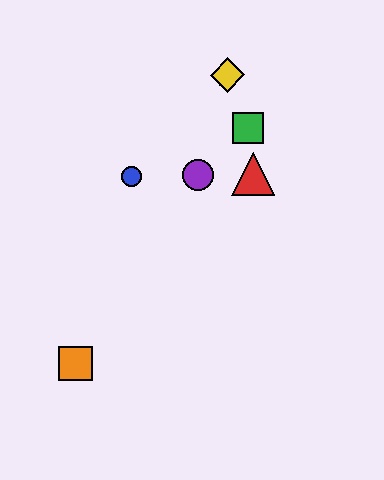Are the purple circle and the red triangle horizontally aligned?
Yes, both are at y≈175.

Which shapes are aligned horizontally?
The red triangle, the blue circle, the purple circle are aligned horizontally.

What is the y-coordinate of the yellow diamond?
The yellow diamond is at y≈75.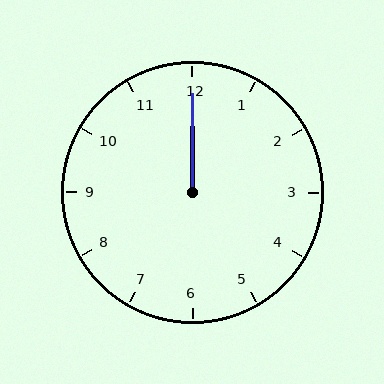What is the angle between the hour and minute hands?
Approximately 0 degrees.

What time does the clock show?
12:00.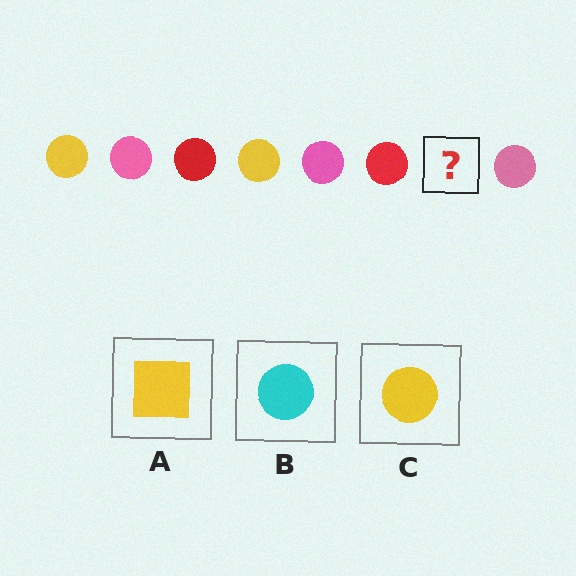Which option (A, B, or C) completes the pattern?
C.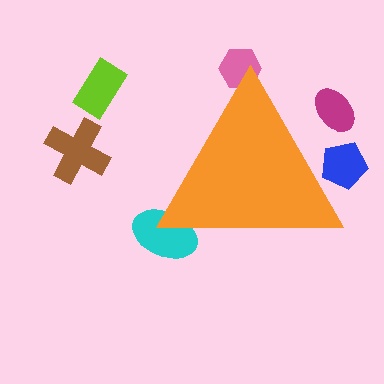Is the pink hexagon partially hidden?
Yes, the pink hexagon is partially hidden behind the orange triangle.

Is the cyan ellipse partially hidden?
Yes, the cyan ellipse is partially hidden behind the orange triangle.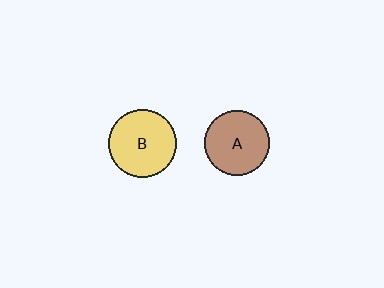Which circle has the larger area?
Circle B (yellow).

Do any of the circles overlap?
No, none of the circles overlap.